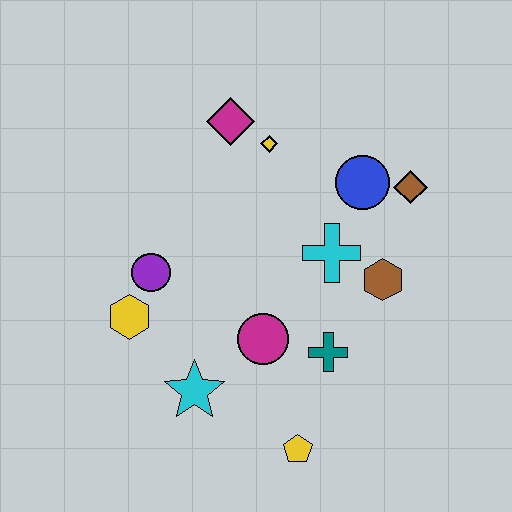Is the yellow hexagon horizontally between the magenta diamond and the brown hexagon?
No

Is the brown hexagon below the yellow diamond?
Yes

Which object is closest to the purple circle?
The yellow hexagon is closest to the purple circle.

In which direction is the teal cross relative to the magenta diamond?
The teal cross is below the magenta diamond.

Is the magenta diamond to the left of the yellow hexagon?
No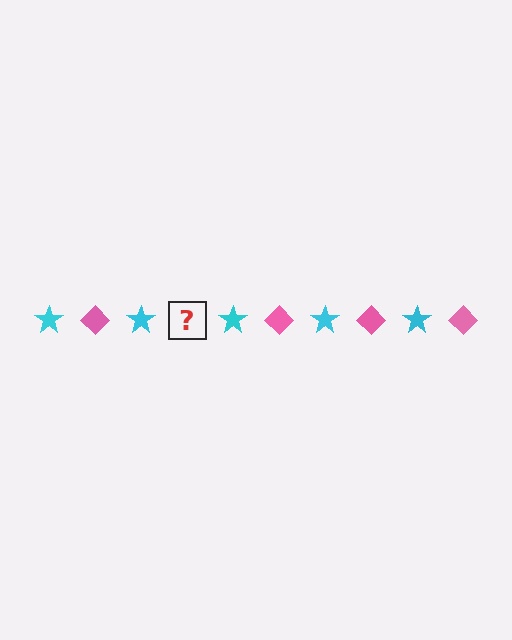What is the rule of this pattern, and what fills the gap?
The rule is that the pattern alternates between cyan star and pink diamond. The gap should be filled with a pink diamond.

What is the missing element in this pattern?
The missing element is a pink diamond.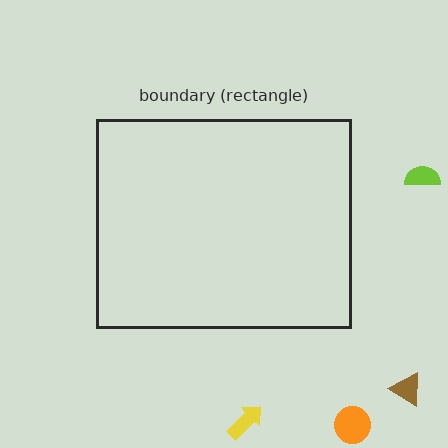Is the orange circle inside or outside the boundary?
Outside.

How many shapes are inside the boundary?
0 inside, 4 outside.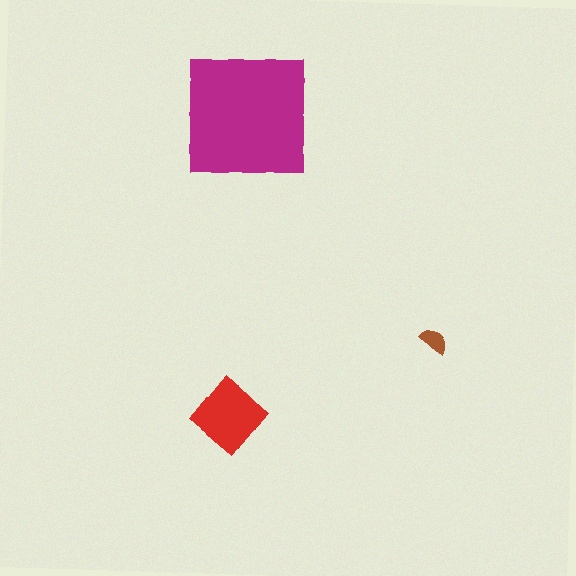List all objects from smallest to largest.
The brown semicircle, the red diamond, the magenta square.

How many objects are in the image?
There are 3 objects in the image.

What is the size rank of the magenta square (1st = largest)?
1st.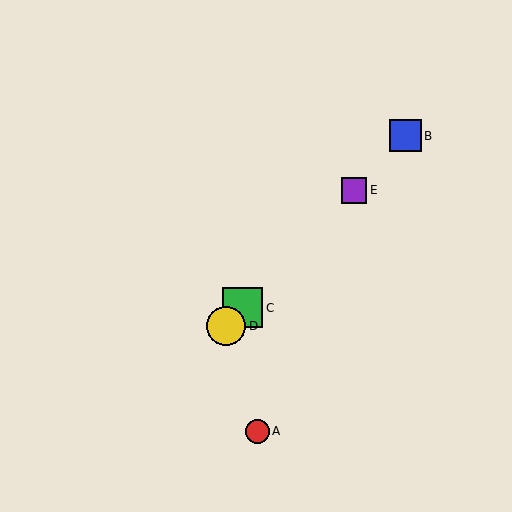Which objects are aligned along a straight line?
Objects B, C, D, E are aligned along a straight line.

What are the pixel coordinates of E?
Object E is at (354, 190).